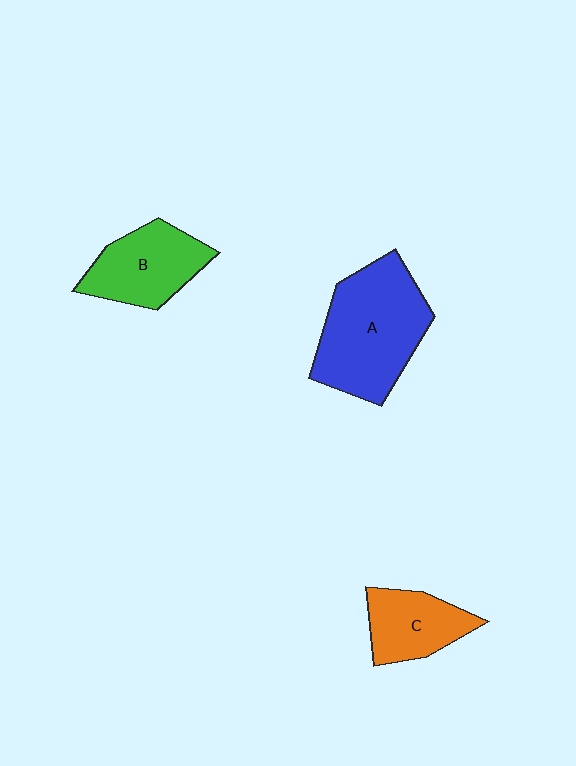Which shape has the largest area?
Shape A (blue).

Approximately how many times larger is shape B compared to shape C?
Approximately 1.2 times.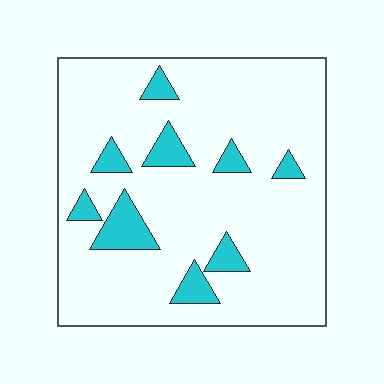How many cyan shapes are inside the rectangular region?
9.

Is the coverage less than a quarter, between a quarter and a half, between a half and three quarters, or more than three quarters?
Less than a quarter.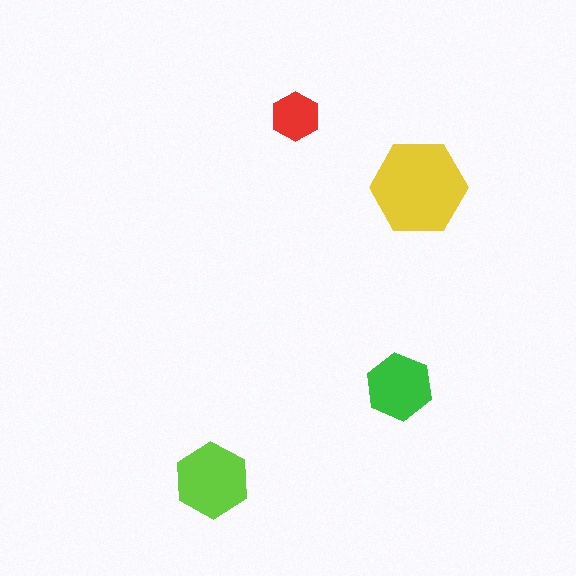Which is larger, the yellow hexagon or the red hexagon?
The yellow one.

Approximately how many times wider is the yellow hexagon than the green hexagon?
About 1.5 times wider.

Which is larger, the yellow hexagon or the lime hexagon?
The yellow one.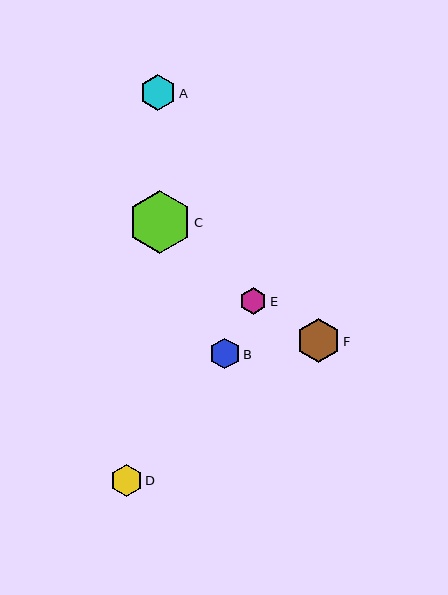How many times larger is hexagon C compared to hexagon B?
Hexagon C is approximately 2.1 times the size of hexagon B.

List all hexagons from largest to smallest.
From largest to smallest: C, F, A, D, B, E.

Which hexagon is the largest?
Hexagon C is the largest with a size of approximately 63 pixels.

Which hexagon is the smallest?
Hexagon E is the smallest with a size of approximately 27 pixels.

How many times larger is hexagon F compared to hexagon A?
Hexagon F is approximately 1.2 times the size of hexagon A.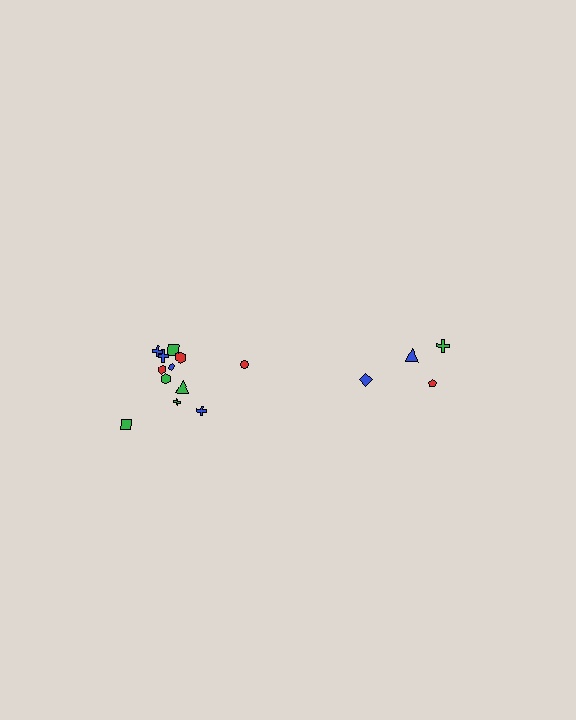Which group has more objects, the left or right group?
The left group.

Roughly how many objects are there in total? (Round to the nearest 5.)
Roughly 15 objects in total.